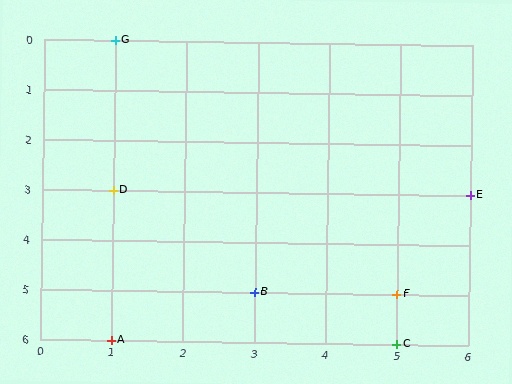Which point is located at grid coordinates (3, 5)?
Point B is at (3, 5).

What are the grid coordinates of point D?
Point D is at grid coordinates (1, 3).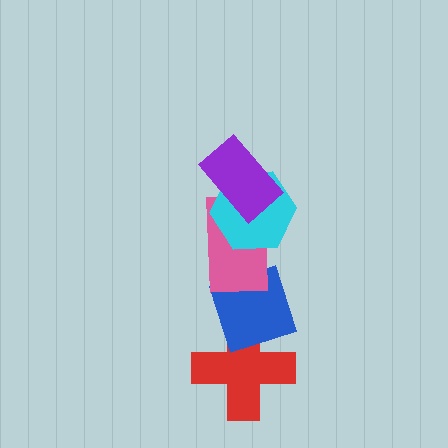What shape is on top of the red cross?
The blue diamond is on top of the red cross.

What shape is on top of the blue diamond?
The pink rectangle is on top of the blue diamond.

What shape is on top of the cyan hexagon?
The purple rectangle is on top of the cyan hexagon.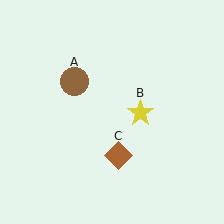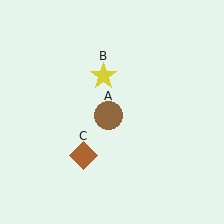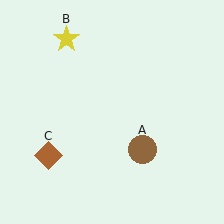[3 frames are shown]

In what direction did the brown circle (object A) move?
The brown circle (object A) moved down and to the right.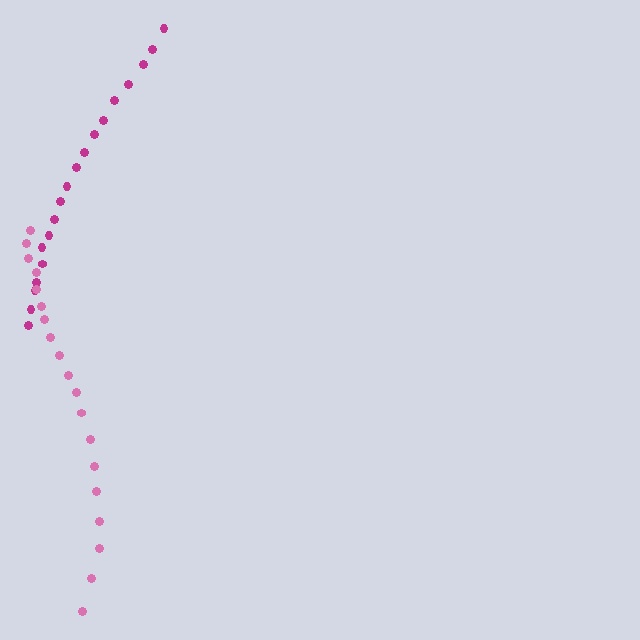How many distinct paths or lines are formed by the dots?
There are 2 distinct paths.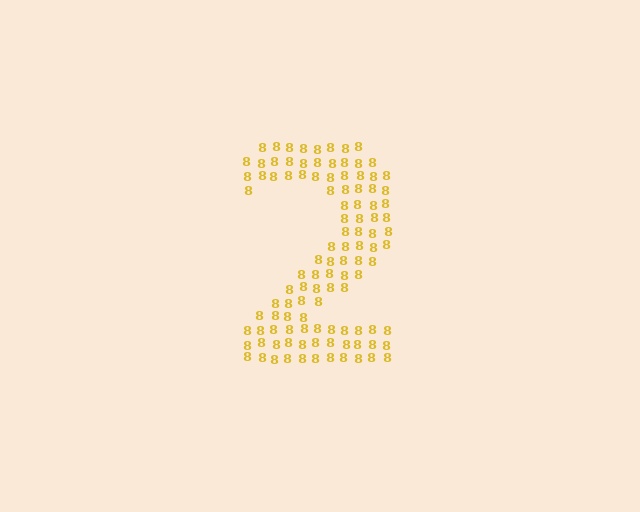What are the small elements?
The small elements are digit 8's.